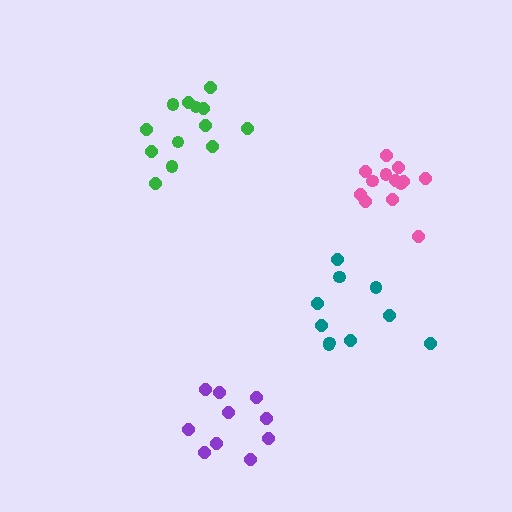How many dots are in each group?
Group 1: 10 dots, Group 2: 13 dots, Group 3: 13 dots, Group 4: 10 dots (46 total).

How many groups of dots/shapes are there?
There are 4 groups.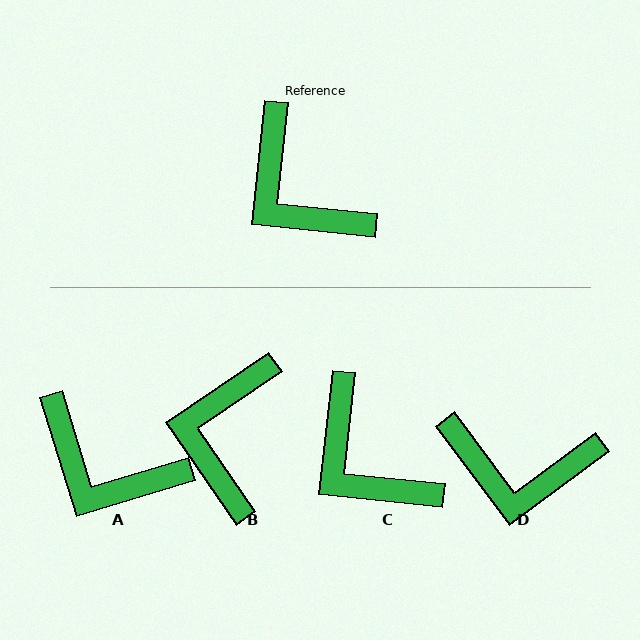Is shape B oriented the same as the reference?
No, it is off by about 50 degrees.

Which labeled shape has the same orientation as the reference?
C.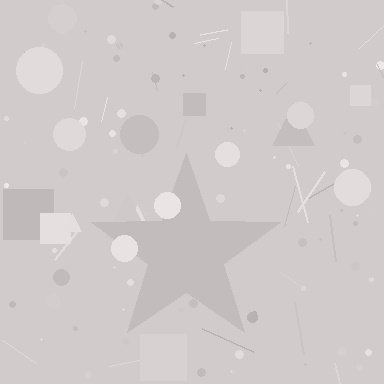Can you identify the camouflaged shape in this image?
The camouflaged shape is a star.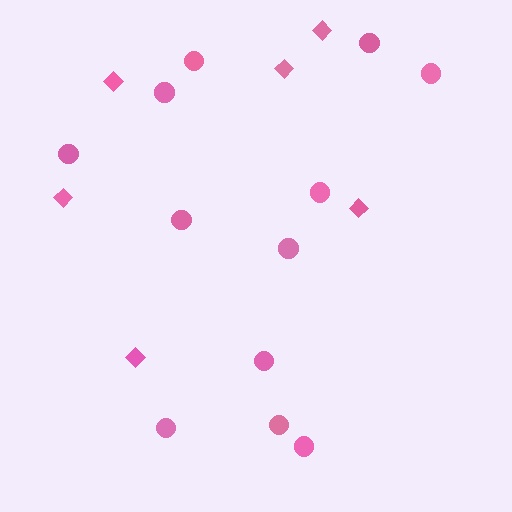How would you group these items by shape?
There are 2 groups: one group of diamonds (6) and one group of circles (12).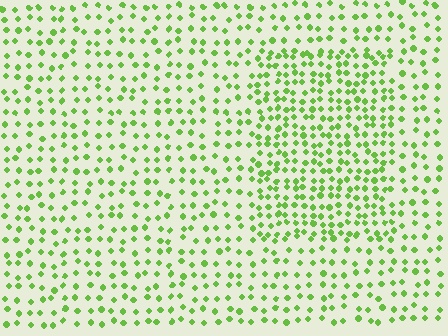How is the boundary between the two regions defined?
The boundary is defined by a change in element density (approximately 1.8x ratio). All elements are the same color, size, and shape.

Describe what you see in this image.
The image contains small lime elements arranged at two different densities. A rectangle-shaped region is visible where the elements are more densely packed than the surrounding area.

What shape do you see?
I see a rectangle.